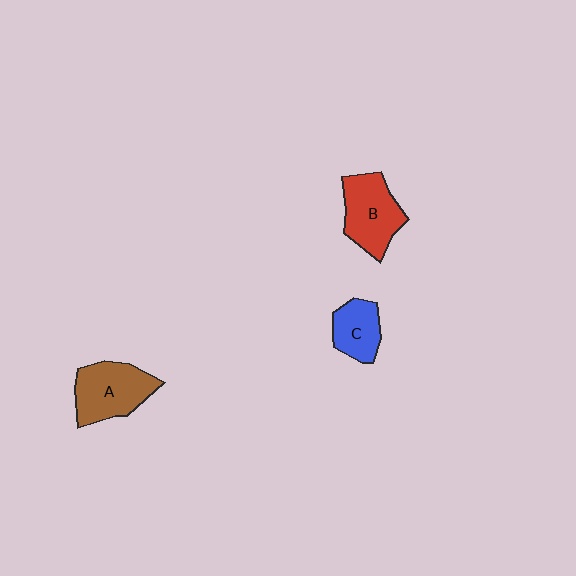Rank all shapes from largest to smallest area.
From largest to smallest: A (brown), B (red), C (blue).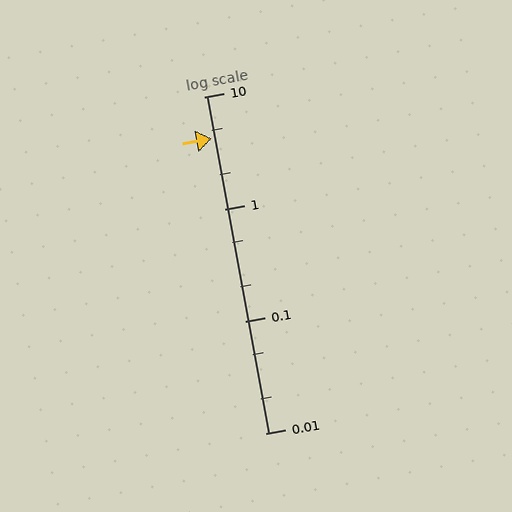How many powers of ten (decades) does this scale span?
The scale spans 3 decades, from 0.01 to 10.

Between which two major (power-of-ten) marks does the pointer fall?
The pointer is between 1 and 10.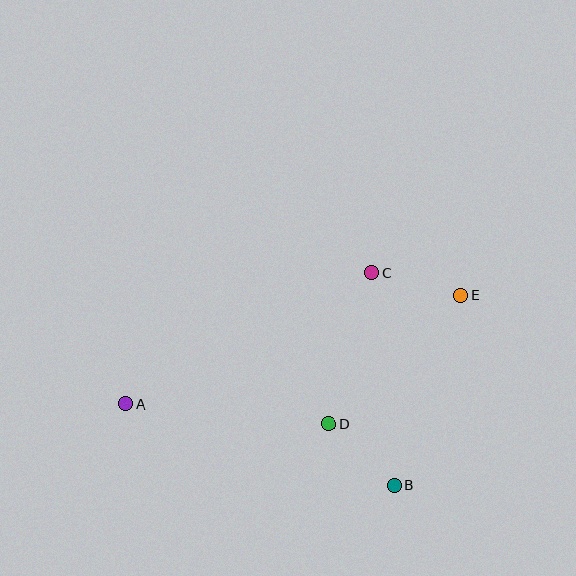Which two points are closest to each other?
Points B and D are closest to each other.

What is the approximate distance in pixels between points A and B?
The distance between A and B is approximately 281 pixels.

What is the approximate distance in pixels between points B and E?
The distance between B and E is approximately 202 pixels.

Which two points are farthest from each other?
Points A and E are farthest from each other.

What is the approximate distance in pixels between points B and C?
The distance between B and C is approximately 214 pixels.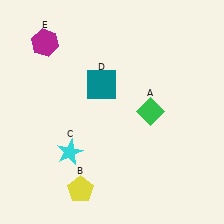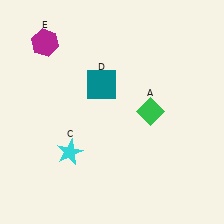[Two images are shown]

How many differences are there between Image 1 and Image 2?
There is 1 difference between the two images.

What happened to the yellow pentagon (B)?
The yellow pentagon (B) was removed in Image 2. It was in the bottom-left area of Image 1.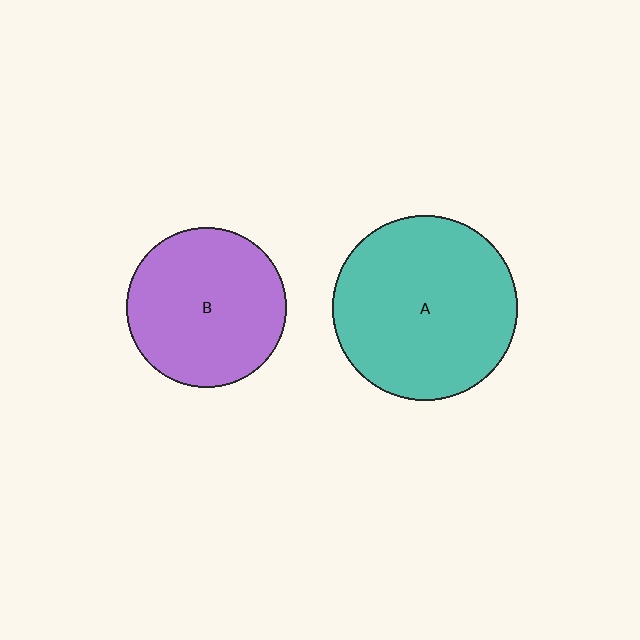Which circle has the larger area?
Circle A (teal).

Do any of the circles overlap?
No, none of the circles overlap.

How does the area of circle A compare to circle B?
Approximately 1.3 times.